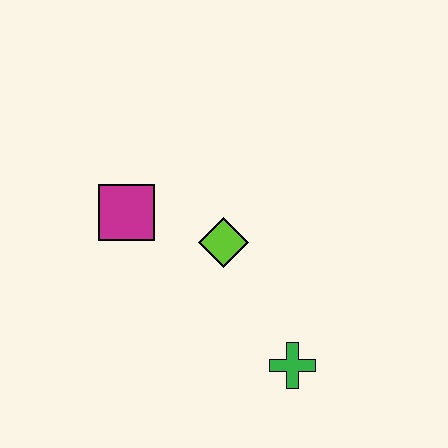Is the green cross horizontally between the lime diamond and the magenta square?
No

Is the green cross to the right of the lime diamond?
Yes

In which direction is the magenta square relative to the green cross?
The magenta square is to the left of the green cross.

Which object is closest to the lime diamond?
The magenta square is closest to the lime diamond.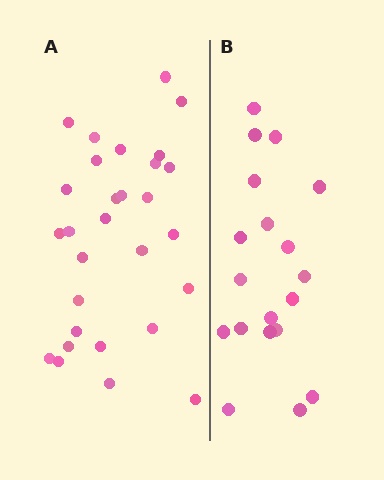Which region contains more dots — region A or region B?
Region A (the left region) has more dots.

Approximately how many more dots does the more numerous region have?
Region A has roughly 10 or so more dots than region B.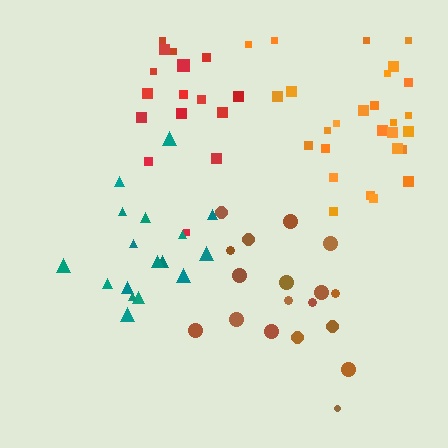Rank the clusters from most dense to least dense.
teal, orange, red, brown.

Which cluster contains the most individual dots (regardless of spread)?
Orange (28).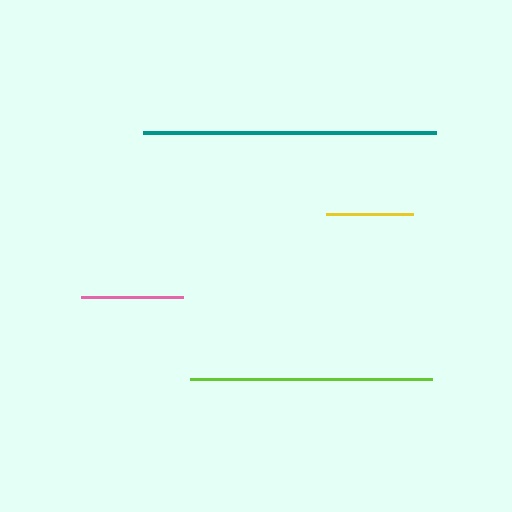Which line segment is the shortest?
The yellow line is the shortest at approximately 87 pixels.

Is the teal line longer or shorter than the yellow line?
The teal line is longer than the yellow line.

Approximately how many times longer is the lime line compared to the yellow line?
The lime line is approximately 2.8 times the length of the yellow line.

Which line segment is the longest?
The teal line is the longest at approximately 293 pixels.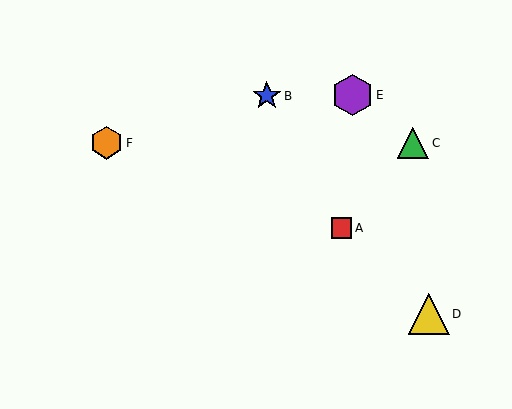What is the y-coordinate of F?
Object F is at y≈143.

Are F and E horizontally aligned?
No, F is at y≈143 and E is at y≈95.